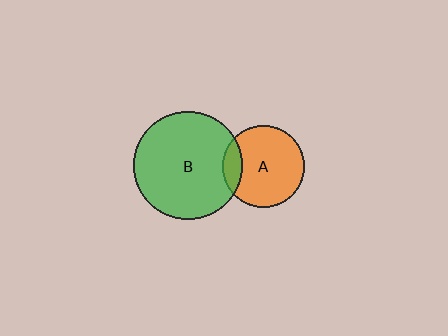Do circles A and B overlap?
Yes.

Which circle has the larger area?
Circle B (green).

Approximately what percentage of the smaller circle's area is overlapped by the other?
Approximately 15%.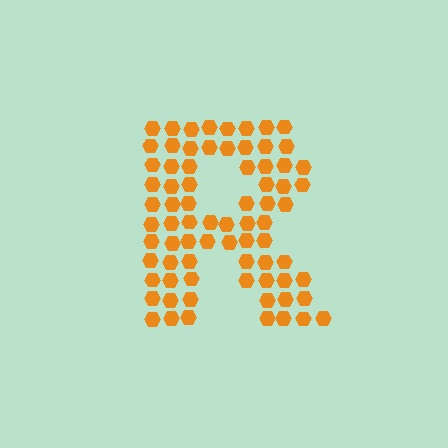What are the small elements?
The small elements are hexagons.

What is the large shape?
The large shape is the letter R.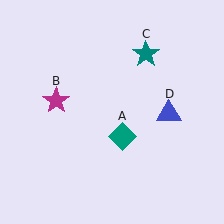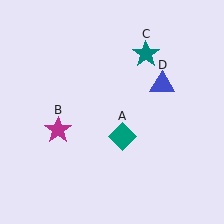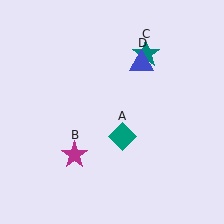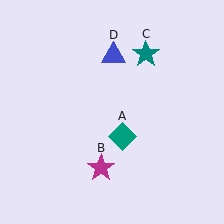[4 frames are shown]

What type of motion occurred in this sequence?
The magenta star (object B), blue triangle (object D) rotated counterclockwise around the center of the scene.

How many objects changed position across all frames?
2 objects changed position: magenta star (object B), blue triangle (object D).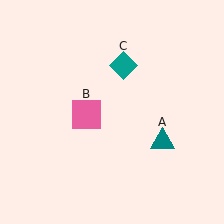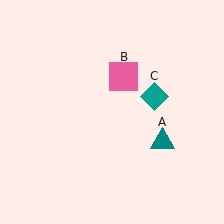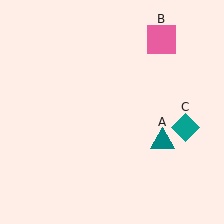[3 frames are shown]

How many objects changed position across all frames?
2 objects changed position: pink square (object B), teal diamond (object C).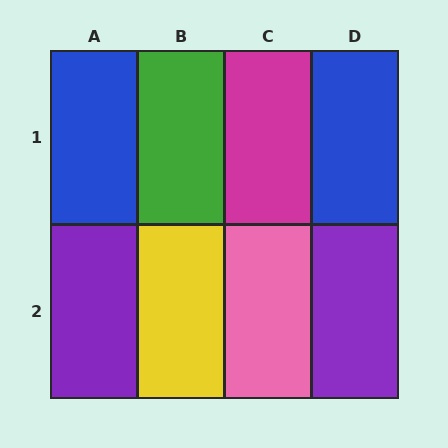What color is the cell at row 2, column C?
Pink.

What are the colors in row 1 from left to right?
Blue, green, magenta, blue.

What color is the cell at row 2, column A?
Purple.